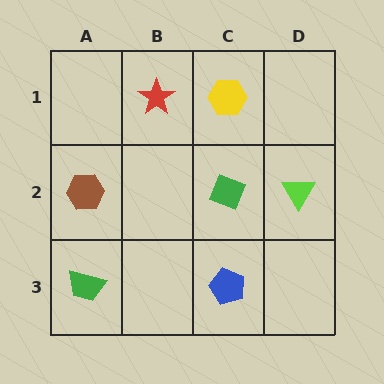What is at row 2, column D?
A lime triangle.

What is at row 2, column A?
A brown hexagon.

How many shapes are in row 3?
2 shapes.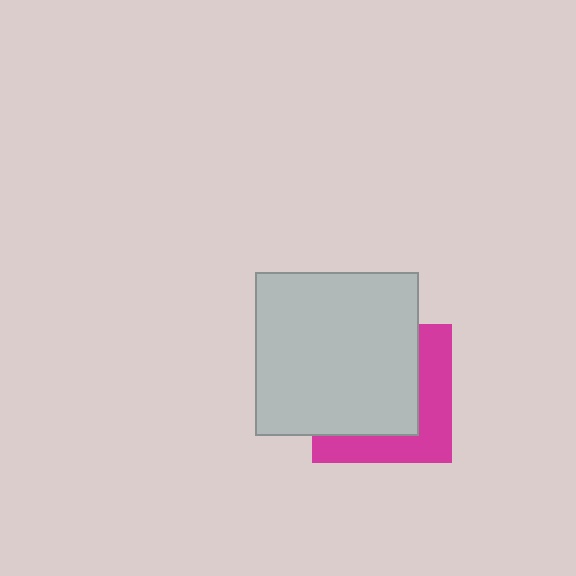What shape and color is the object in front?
The object in front is a light gray square.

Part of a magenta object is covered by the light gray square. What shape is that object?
It is a square.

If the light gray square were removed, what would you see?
You would see the complete magenta square.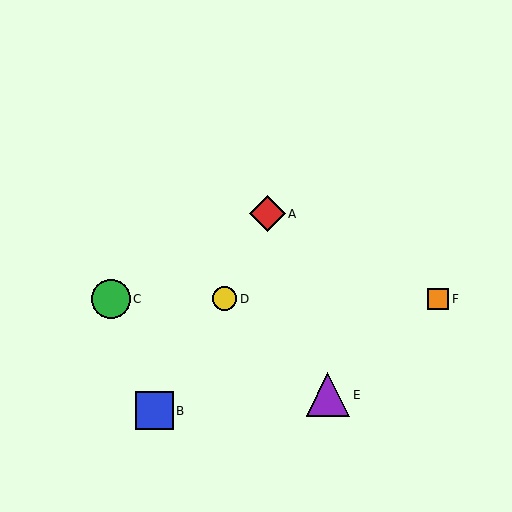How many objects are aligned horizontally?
3 objects (C, D, F) are aligned horizontally.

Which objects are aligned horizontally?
Objects C, D, F are aligned horizontally.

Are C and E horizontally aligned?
No, C is at y≈299 and E is at y≈395.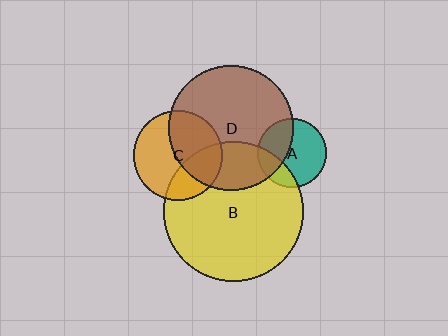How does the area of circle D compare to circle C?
Approximately 1.9 times.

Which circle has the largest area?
Circle B (yellow).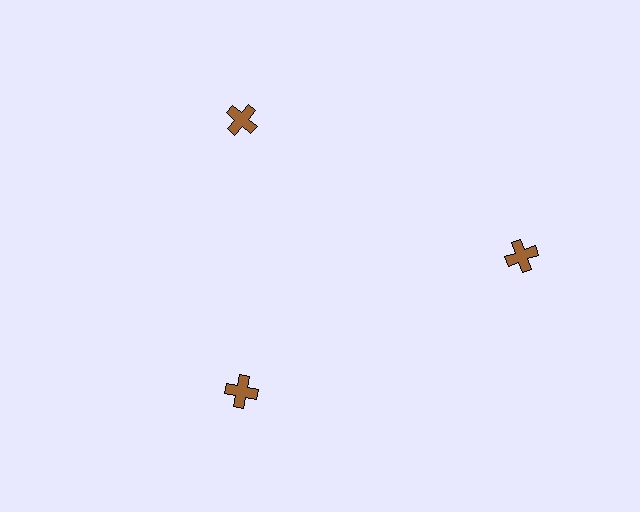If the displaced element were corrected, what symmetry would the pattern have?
It would have 3-fold rotational symmetry — the pattern would map onto itself every 120 degrees.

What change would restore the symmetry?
The symmetry would be restored by moving it inward, back onto the ring so that all 3 crosses sit at equal angles and equal distance from the center.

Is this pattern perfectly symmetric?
No. The 3 brown crosses are arranged in a ring, but one element near the 3 o'clock position is pushed outward from the center, breaking the 3-fold rotational symmetry.